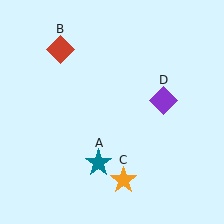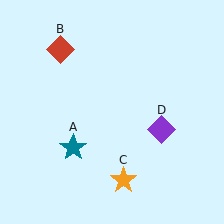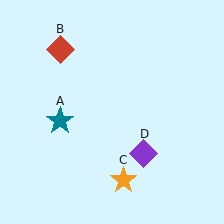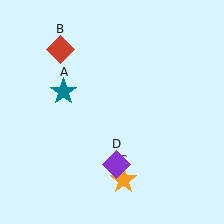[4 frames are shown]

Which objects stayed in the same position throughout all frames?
Red diamond (object B) and orange star (object C) remained stationary.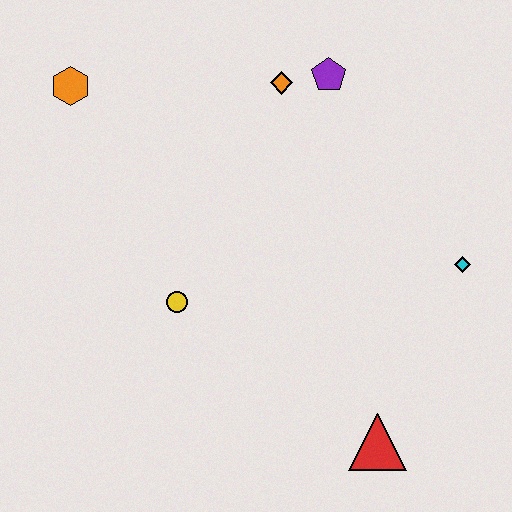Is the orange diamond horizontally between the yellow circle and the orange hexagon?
No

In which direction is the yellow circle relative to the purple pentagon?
The yellow circle is below the purple pentagon.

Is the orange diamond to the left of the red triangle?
Yes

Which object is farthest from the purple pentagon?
The red triangle is farthest from the purple pentagon.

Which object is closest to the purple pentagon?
The orange diamond is closest to the purple pentagon.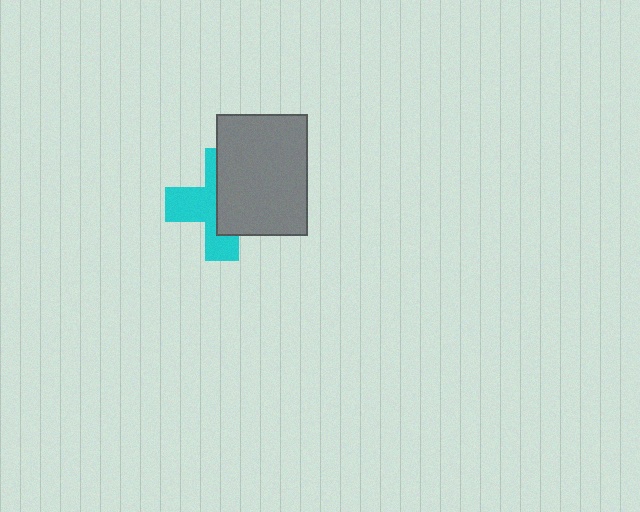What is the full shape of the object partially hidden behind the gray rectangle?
The partially hidden object is a cyan cross.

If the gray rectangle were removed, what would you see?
You would see the complete cyan cross.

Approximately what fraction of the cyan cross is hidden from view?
Roughly 53% of the cyan cross is hidden behind the gray rectangle.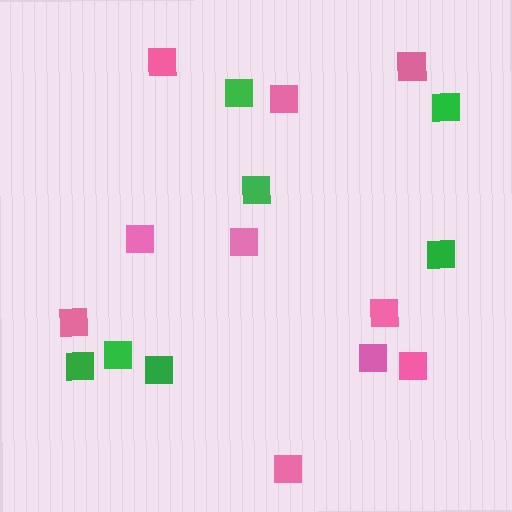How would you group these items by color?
There are 2 groups: one group of pink squares (10) and one group of green squares (7).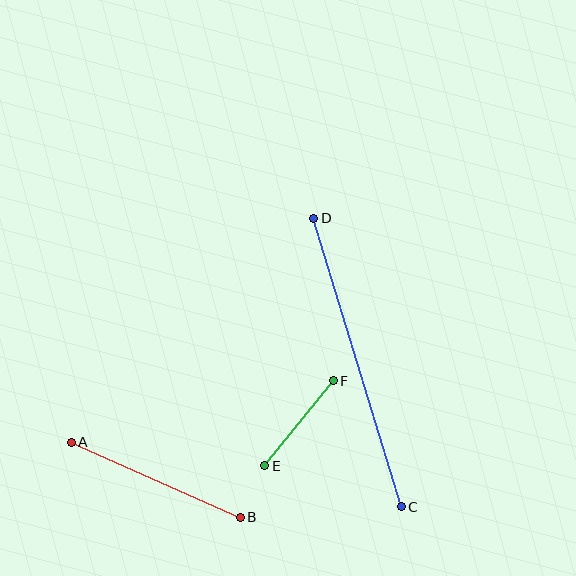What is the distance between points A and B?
The distance is approximately 185 pixels.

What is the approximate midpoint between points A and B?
The midpoint is at approximately (156, 480) pixels.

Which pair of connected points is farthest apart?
Points C and D are farthest apart.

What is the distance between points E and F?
The distance is approximately 109 pixels.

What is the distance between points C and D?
The distance is approximately 301 pixels.